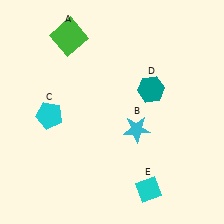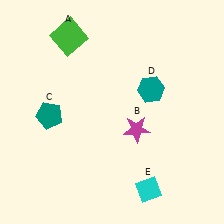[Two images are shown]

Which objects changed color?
B changed from cyan to magenta. C changed from cyan to teal.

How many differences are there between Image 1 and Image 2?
There are 2 differences between the two images.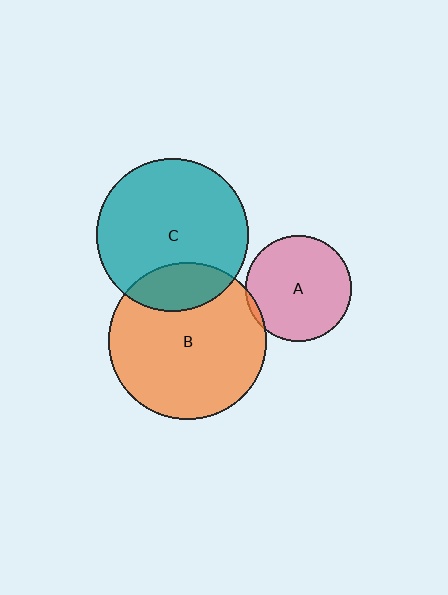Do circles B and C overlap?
Yes.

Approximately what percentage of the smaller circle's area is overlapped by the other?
Approximately 20%.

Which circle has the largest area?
Circle B (orange).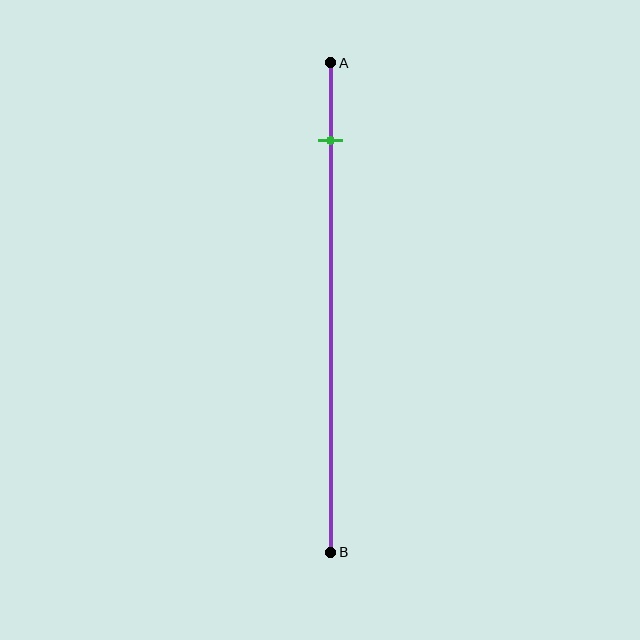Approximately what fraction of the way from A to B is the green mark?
The green mark is approximately 15% of the way from A to B.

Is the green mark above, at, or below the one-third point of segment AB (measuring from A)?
The green mark is above the one-third point of segment AB.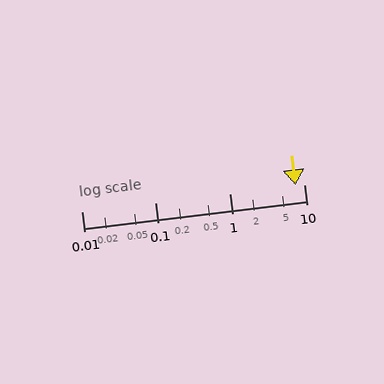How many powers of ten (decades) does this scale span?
The scale spans 3 decades, from 0.01 to 10.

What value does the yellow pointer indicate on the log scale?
The pointer indicates approximately 7.7.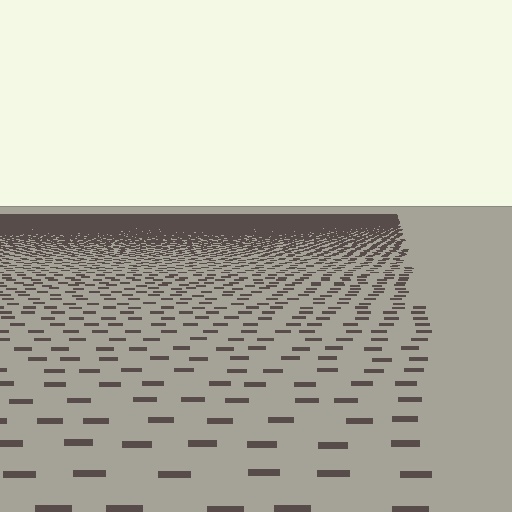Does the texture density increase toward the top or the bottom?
Density increases toward the top.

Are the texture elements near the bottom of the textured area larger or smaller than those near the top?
Larger. Near the bottom, elements are closer to the viewer and appear at a bigger on-screen size.